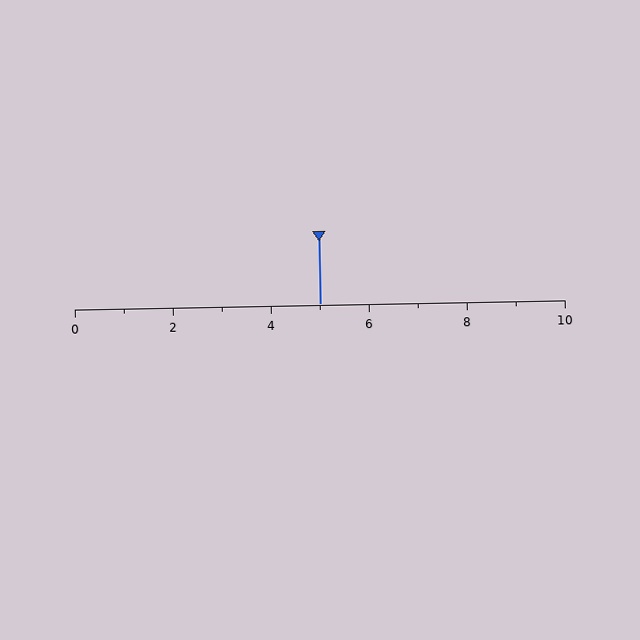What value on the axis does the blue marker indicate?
The marker indicates approximately 5.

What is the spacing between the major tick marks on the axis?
The major ticks are spaced 2 apart.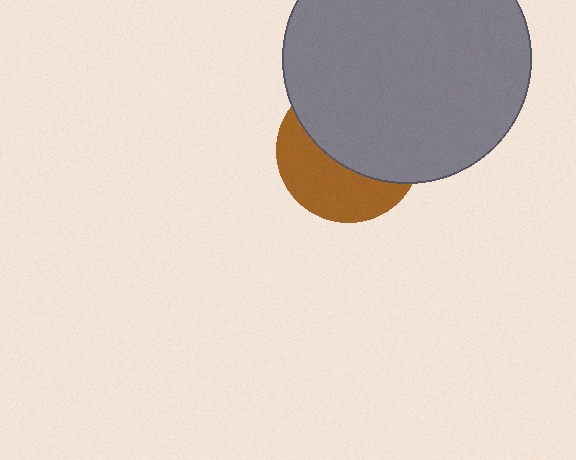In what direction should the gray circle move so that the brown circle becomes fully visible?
The gray circle should move up. That is the shortest direction to clear the overlap and leave the brown circle fully visible.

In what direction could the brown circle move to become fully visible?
The brown circle could move down. That would shift it out from behind the gray circle entirely.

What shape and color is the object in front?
The object in front is a gray circle.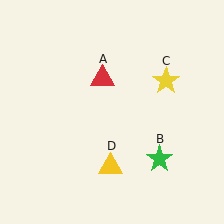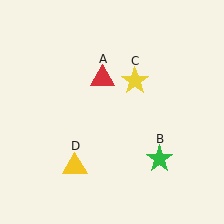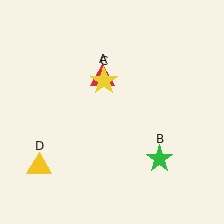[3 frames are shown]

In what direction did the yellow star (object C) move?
The yellow star (object C) moved left.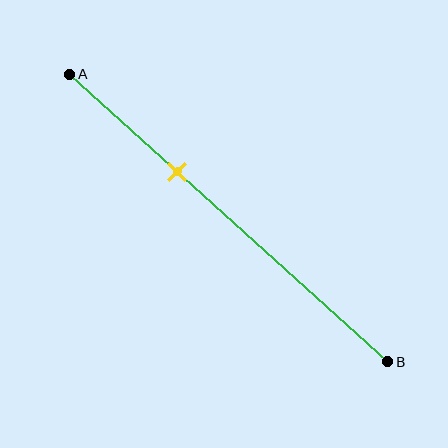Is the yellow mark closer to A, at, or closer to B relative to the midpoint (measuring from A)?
The yellow mark is closer to point A than the midpoint of segment AB.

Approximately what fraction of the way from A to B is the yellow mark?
The yellow mark is approximately 35% of the way from A to B.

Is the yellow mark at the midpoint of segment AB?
No, the mark is at about 35% from A, not at the 50% midpoint.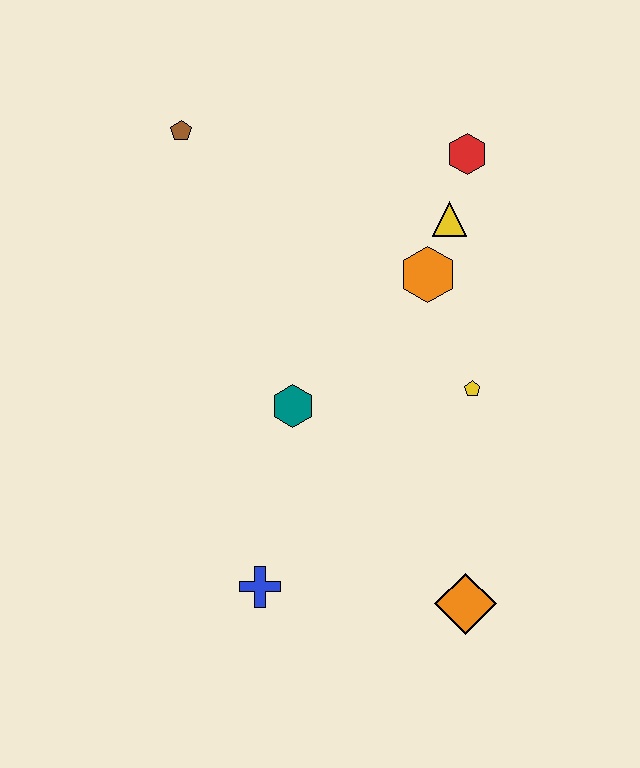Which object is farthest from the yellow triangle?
The blue cross is farthest from the yellow triangle.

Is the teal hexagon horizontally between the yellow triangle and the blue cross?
Yes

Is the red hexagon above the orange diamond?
Yes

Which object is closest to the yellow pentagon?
The orange hexagon is closest to the yellow pentagon.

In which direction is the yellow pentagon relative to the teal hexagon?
The yellow pentagon is to the right of the teal hexagon.